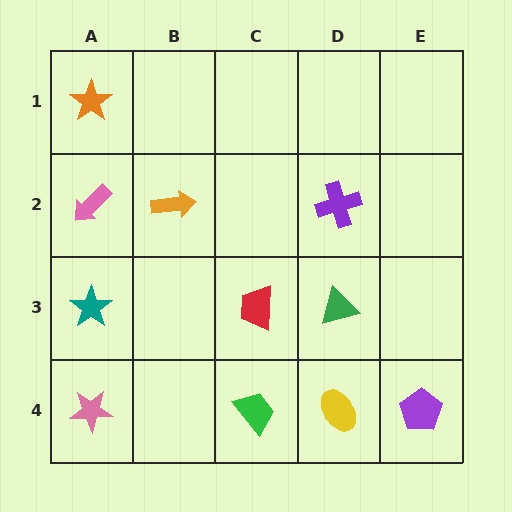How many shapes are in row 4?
4 shapes.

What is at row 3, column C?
A red trapezoid.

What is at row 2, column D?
A purple cross.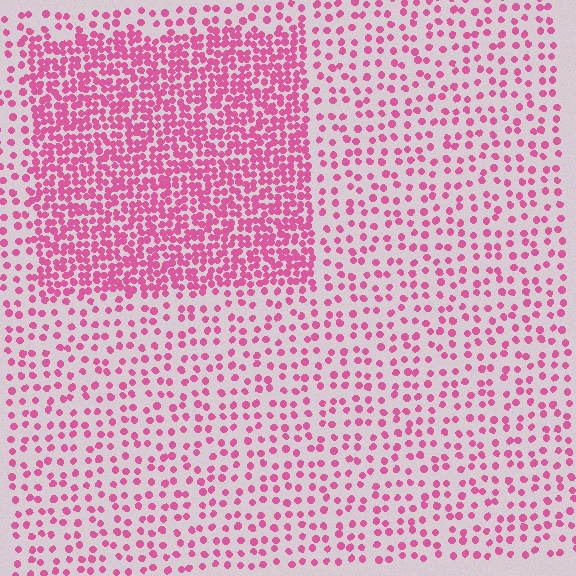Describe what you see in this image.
The image contains small pink elements arranged at two different densities. A rectangle-shaped region is visible where the elements are more densely packed than the surrounding area.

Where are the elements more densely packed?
The elements are more densely packed inside the rectangle boundary.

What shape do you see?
I see a rectangle.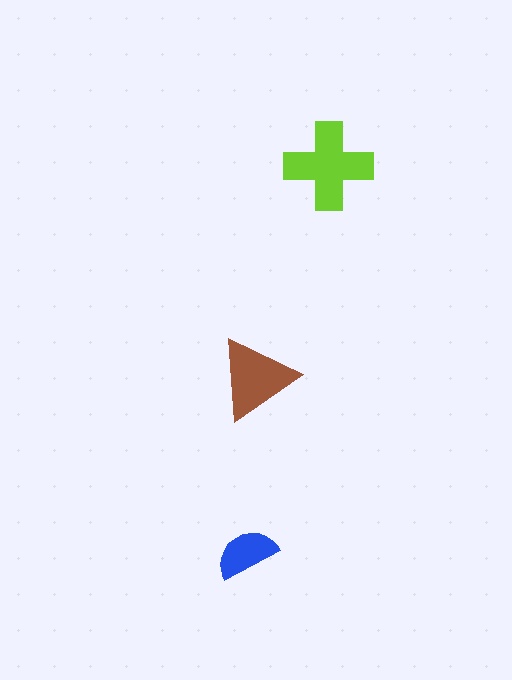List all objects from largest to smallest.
The lime cross, the brown triangle, the blue semicircle.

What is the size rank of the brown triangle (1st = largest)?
2nd.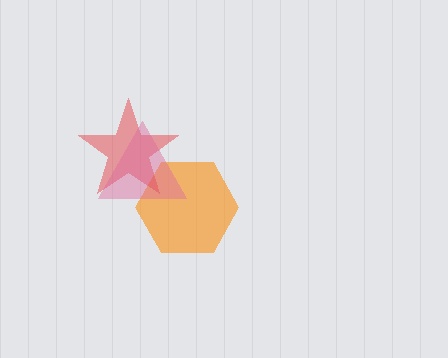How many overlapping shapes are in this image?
There are 3 overlapping shapes in the image.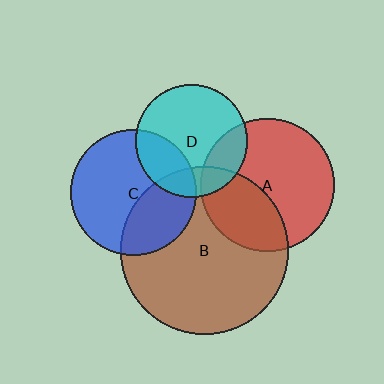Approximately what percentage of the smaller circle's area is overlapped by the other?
Approximately 35%.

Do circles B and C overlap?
Yes.